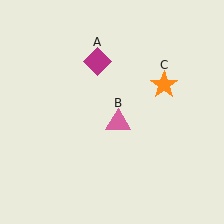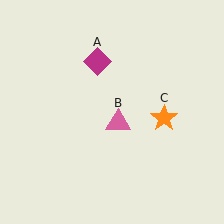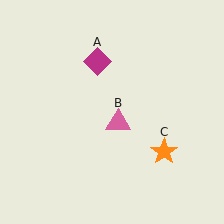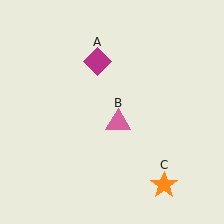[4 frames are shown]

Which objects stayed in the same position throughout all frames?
Magenta diamond (object A) and pink triangle (object B) remained stationary.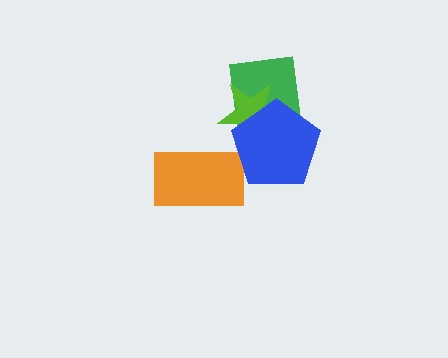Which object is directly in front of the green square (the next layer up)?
The lime star is directly in front of the green square.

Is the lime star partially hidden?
Yes, it is partially covered by another shape.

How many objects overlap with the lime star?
2 objects overlap with the lime star.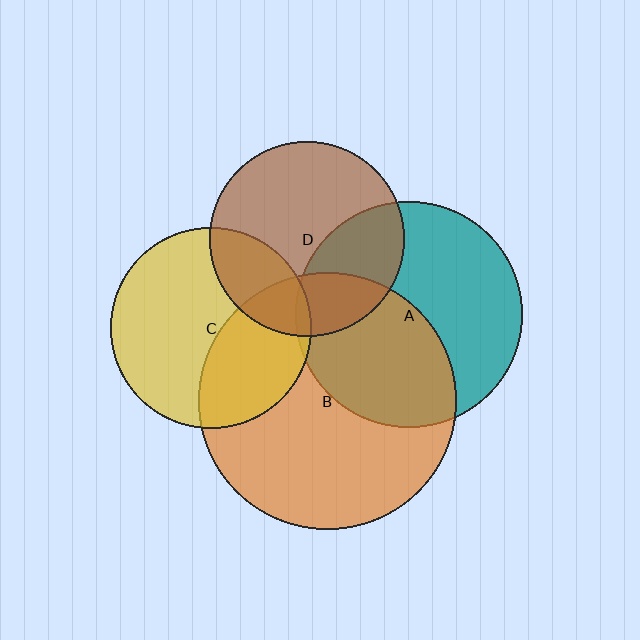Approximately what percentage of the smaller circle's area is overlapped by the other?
Approximately 35%.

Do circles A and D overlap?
Yes.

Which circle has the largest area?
Circle B (orange).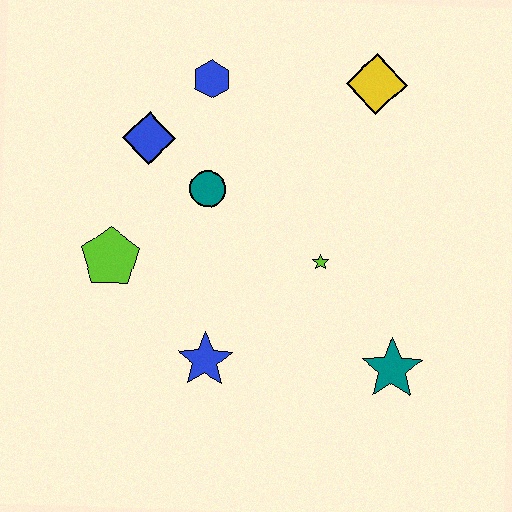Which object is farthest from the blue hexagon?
The teal star is farthest from the blue hexagon.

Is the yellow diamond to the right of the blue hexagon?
Yes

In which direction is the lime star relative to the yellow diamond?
The lime star is below the yellow diamond.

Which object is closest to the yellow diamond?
The blue hexagon is closest to the yellow diamond.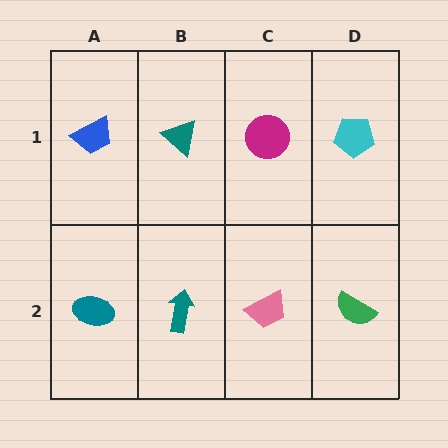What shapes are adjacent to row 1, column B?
A teal arrow (row 2, column B), a blue trapezoid (row 1, column A), a magenta circle (row 1, column C).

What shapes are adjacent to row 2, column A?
A blue trapezoid (row 1, column A), a teal arrow (row 2, column B).